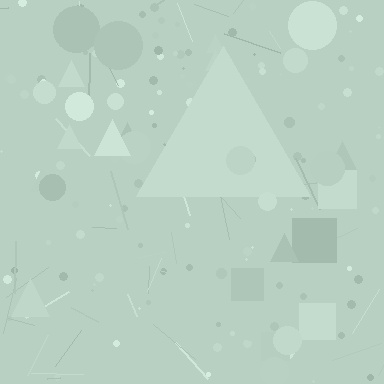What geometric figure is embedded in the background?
A triangle is embedded in the background.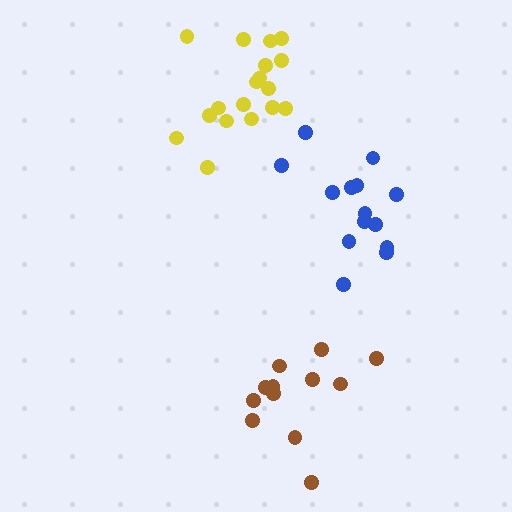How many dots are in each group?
Group 1: 18 dots, Group 2: 12 dots, Group 3: 14 dots (44 total).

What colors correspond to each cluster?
The clusters are colored: yellow, brown, blue.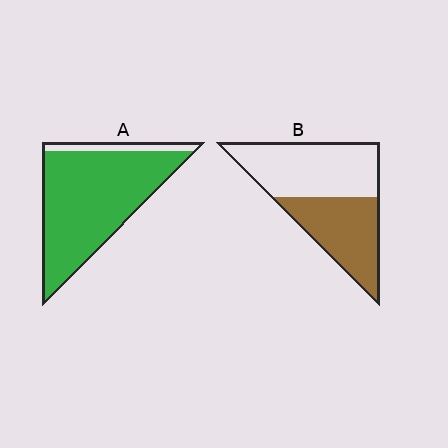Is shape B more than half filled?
No.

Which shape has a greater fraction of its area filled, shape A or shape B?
Shape A.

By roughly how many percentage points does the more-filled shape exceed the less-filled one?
By roughly 45 percentage points (A over B).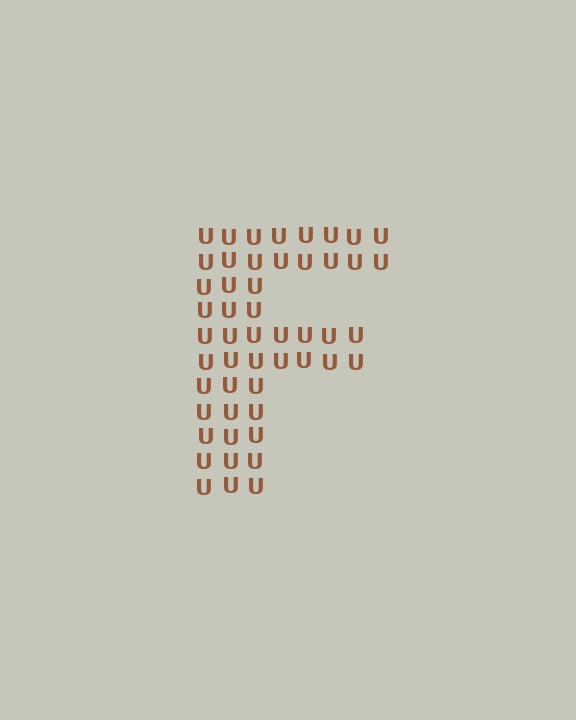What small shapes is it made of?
It is made of small letter U's.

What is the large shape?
The large shape is the letter F.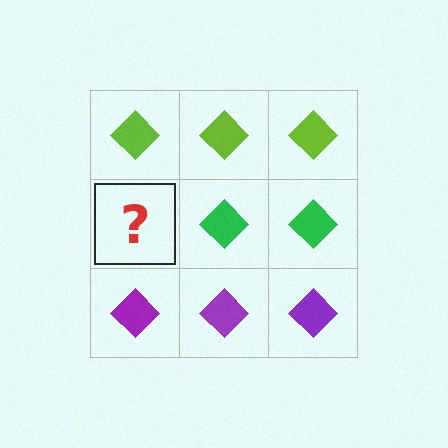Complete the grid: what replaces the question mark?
The question mark should be replaced with a green diamond.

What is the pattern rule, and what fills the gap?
The rule is that each row has a consistent color. The gap should be filled with a green diamond.